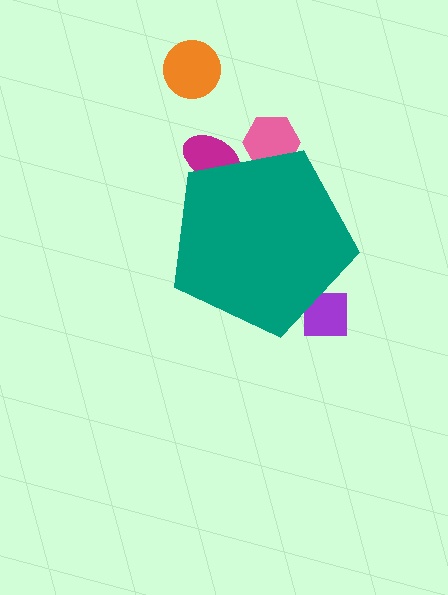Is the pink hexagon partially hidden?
Yes, the pink hexagon is partially hidden behind the teal pentagon.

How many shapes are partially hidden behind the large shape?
3 shapes are partially hidden.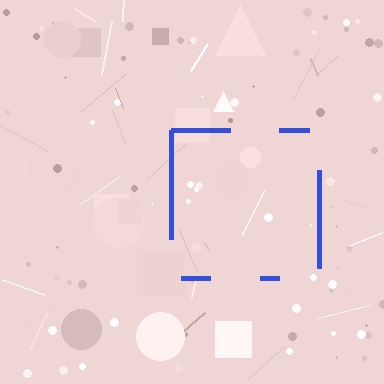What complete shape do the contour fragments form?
The contour fragments form a square.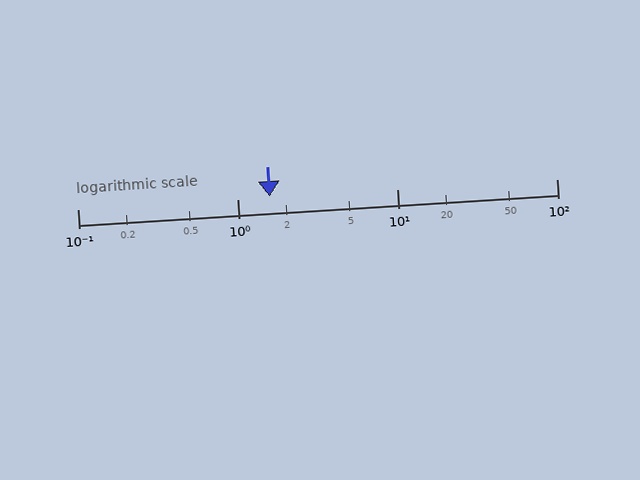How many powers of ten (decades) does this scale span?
The scale spans 3 decades, from 0.1 to 100.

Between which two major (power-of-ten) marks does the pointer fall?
The pointer is between 1 and 10.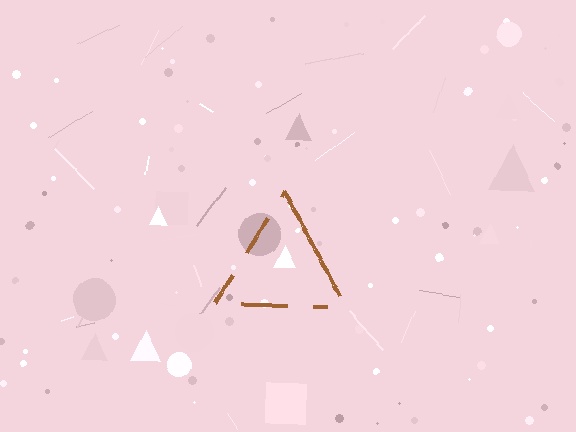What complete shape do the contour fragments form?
The contour fragments form a triangle.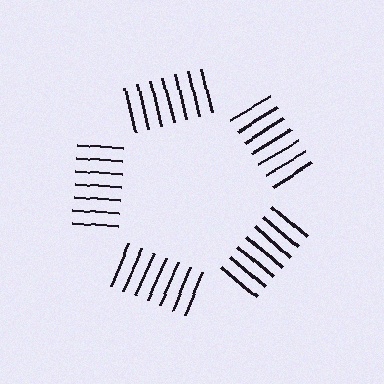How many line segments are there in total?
35 — 7 along each of the 5 edges.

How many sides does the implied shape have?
5 sides — the line-ends trace a pentagon.